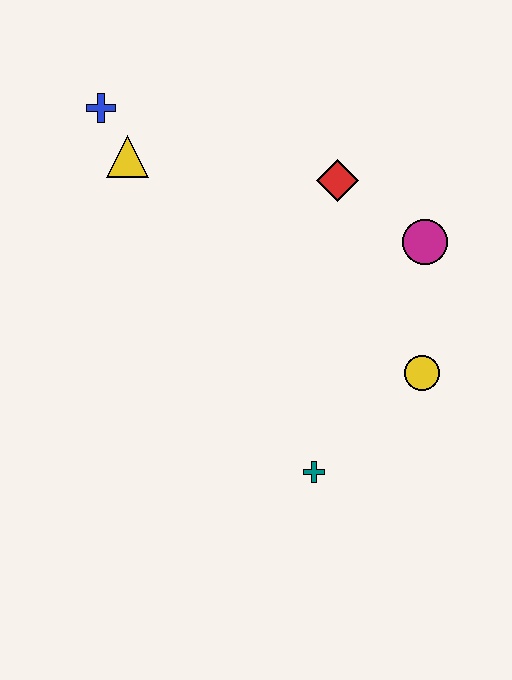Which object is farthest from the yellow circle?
The blue cross is farthest from the yellow circle.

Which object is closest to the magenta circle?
The red diamond is closest to the magenta circle.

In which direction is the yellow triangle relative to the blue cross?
The yellow triangle is below the blue cross.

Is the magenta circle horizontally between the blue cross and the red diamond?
No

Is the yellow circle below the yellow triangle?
Yes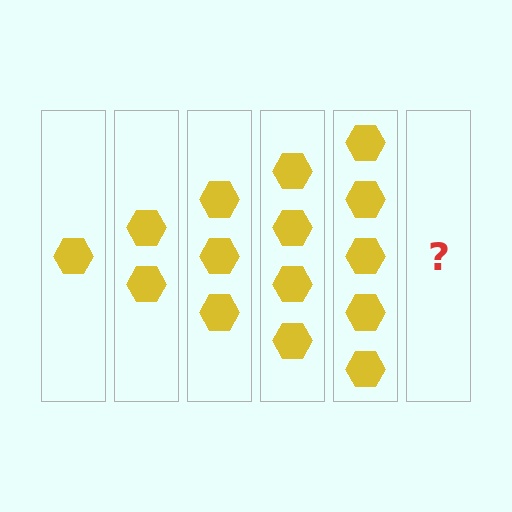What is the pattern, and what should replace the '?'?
The pattern is that each step adds one more hexagon. The '?' should be 6 hexagons.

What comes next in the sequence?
The next element should be 6 hexagons.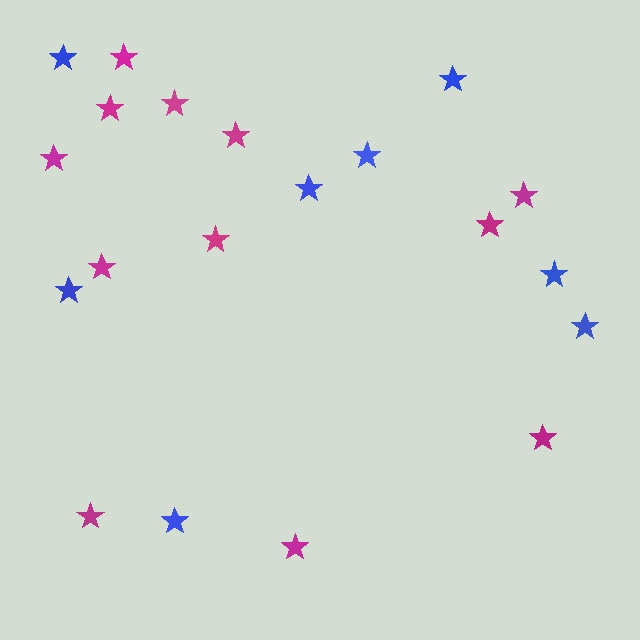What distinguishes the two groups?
There are 2 groups: one group of blue stars (8) and one group of magenta stars (12).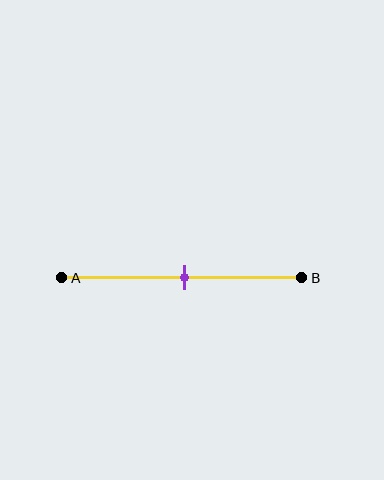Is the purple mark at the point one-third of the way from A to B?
No, the mark is at about 50% from A, not at the 33% one-third point.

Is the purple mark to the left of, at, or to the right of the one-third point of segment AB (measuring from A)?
The purple mark is to the right of the one-third point of segment AB.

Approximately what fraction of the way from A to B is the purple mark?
The purple mark is approximately 50% of the way from A to B.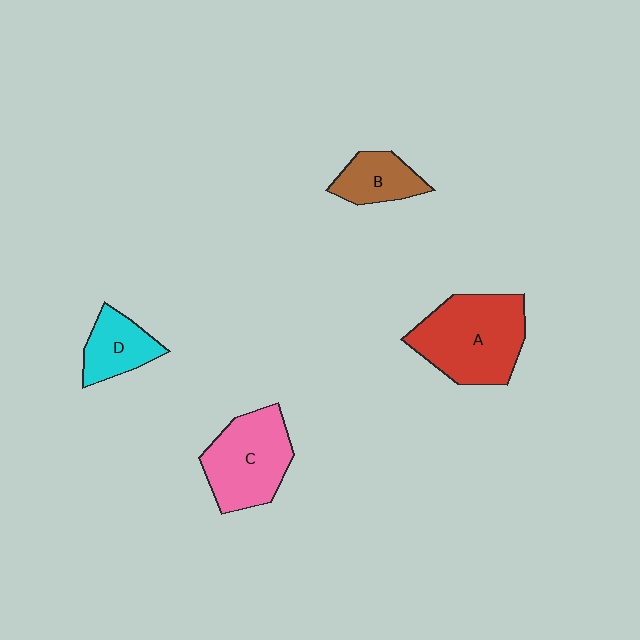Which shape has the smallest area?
Shape B (brown).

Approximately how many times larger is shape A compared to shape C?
Approximately 1.2 times.